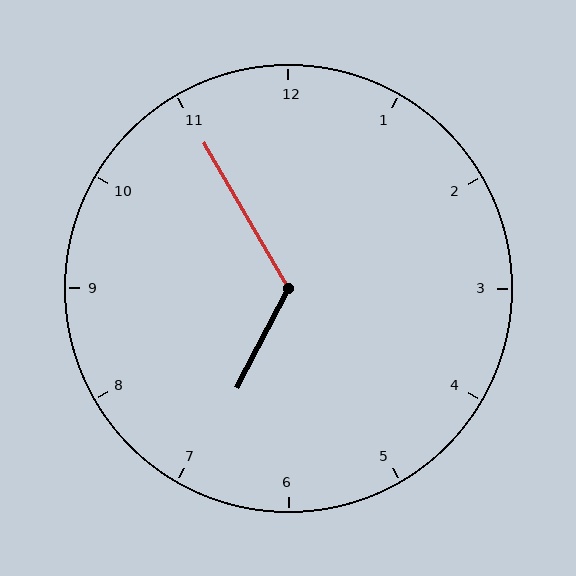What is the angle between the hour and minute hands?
Approximately 122 degrees.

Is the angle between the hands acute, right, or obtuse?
It is obtuse.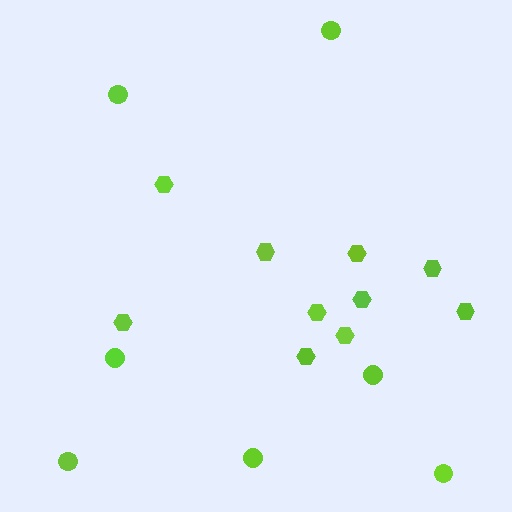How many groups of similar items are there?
There are 2 groups: one group of hexagons (10) and one group of circles (7).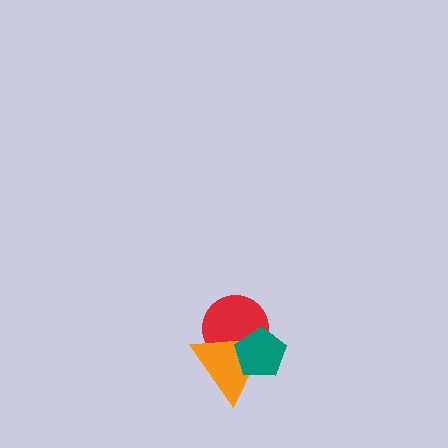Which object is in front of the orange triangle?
The teal pentagon is in front of the orange triangle.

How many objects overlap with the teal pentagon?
2 objects overlap with the teal pentagon.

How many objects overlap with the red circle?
2 objects overlap with the red circle.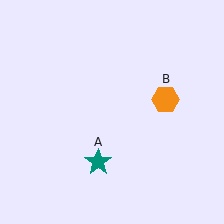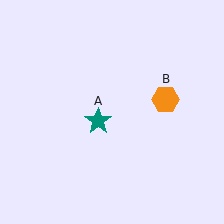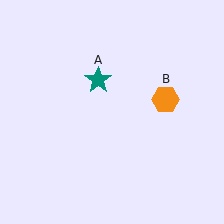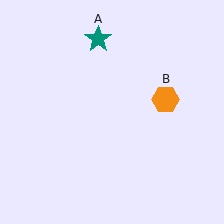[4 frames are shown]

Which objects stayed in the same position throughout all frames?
Orange hexagon (object B) remained stationary.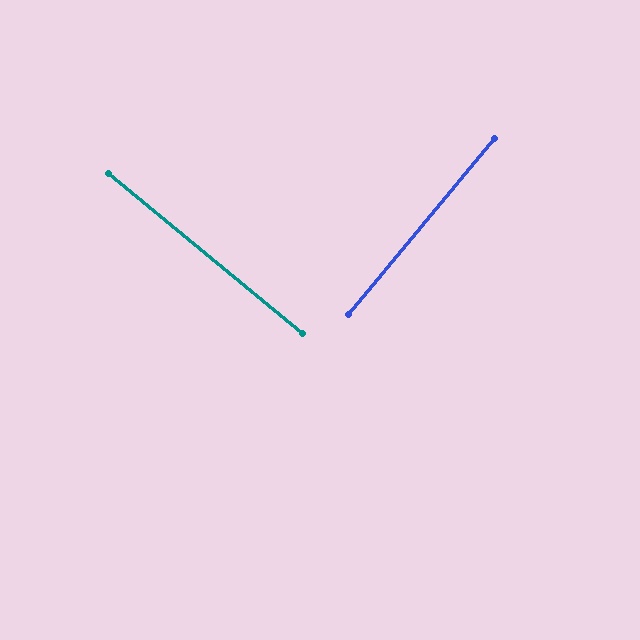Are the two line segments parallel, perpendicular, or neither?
Perpendicular — they meet at approximately 90°.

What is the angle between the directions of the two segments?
Approximately 90 degrees.